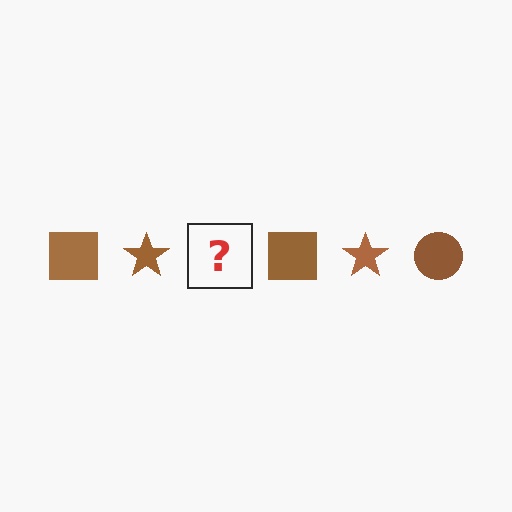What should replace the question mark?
The question mark should be replaced with a brown circle.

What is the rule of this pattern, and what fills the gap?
The rule is that the pattern cycles through square, star, circle shapes in brown. The gap should be filled with a brown circle.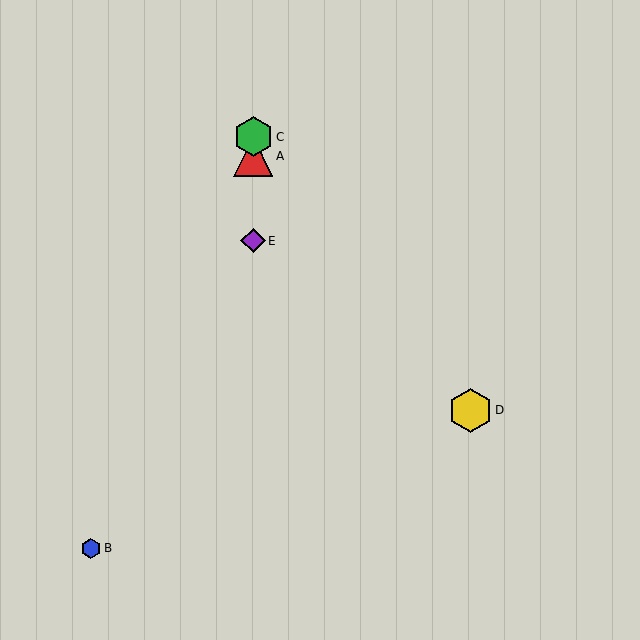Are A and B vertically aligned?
No, A is at x≈253 and B is at x≈91.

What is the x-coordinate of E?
Object E is at x≈253.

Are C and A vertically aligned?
Yes, both are at x≈253.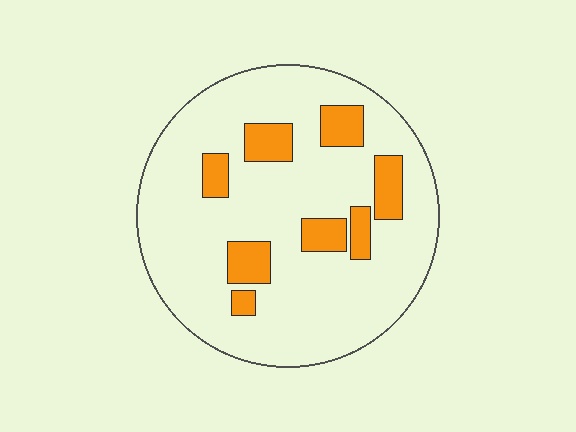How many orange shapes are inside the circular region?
8.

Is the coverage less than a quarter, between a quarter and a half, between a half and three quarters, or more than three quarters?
Less than a quarter.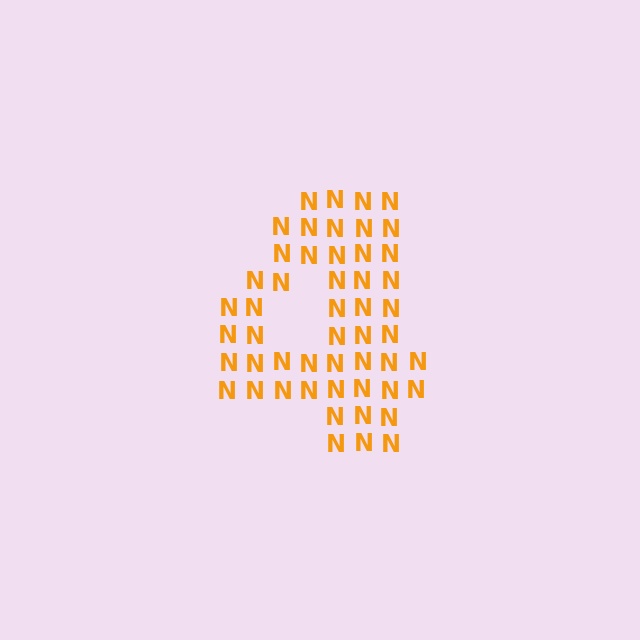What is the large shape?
The large shape is the digit 4.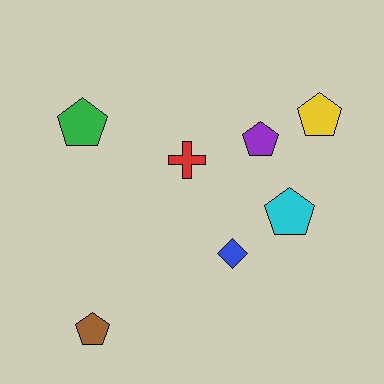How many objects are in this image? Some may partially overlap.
There are 7 objects.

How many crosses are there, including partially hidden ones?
There is 1 cross.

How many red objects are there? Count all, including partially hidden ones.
There is 1 red object.